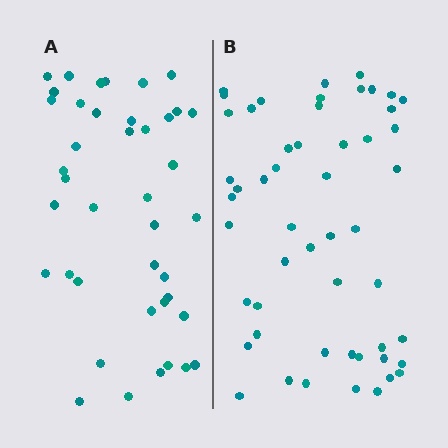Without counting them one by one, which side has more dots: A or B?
Region B (the right region) has more dots.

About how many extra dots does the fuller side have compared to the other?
Region B has roughly 12 or so more dots than region A.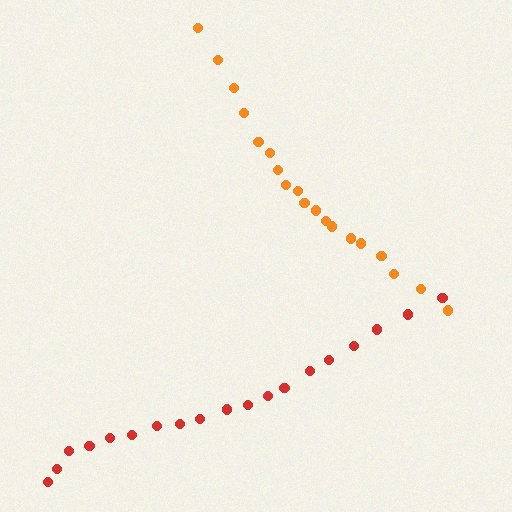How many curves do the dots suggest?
There are 2 distinct paths.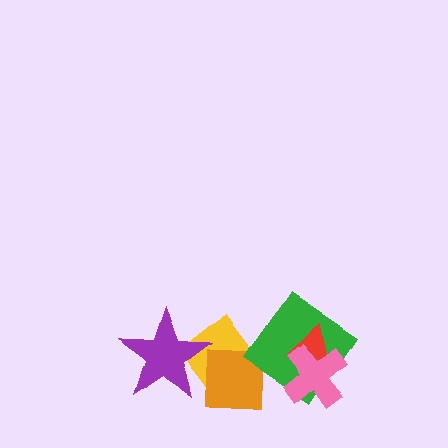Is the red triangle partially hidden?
Yes, it is partially covered by another shape.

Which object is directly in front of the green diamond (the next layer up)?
The red triangle is directly in front of the green diamond.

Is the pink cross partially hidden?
No, no other shape covers it.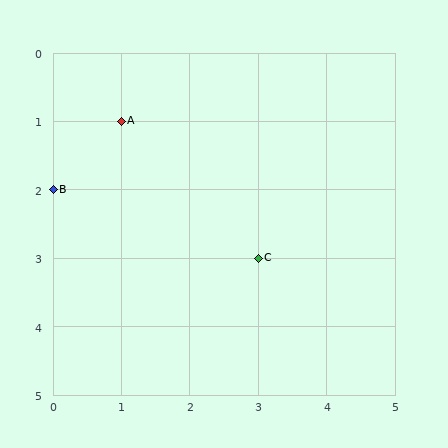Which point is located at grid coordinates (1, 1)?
Point A is at (1, 1).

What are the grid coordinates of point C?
Point C is at grid coordinates (3, 3).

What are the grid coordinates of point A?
Point A is at grid coordinates (1, 1).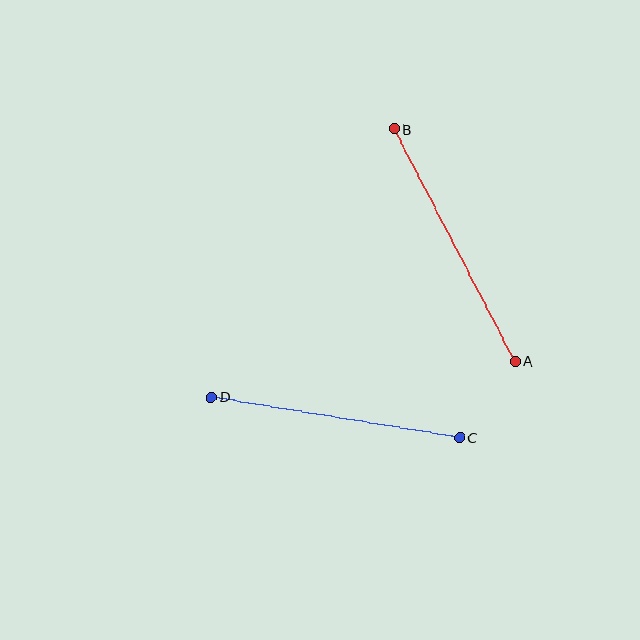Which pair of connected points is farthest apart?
Points A and B are farthest apart.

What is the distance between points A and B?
The distance is approximately 262 pixels.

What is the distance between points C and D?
The distance is approximately 252 pixels.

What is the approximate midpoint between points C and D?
The midpoint is at approximately (336, 417) pixels.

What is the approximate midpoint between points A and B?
The midpoint is at approximately (455, 245) pixels.